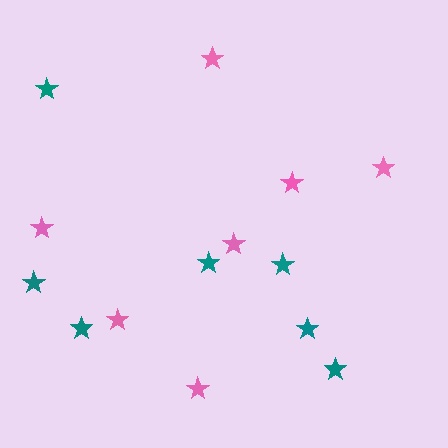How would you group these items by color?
There are 2 groups: one group of pink stars (7) and one group of teal stars (7).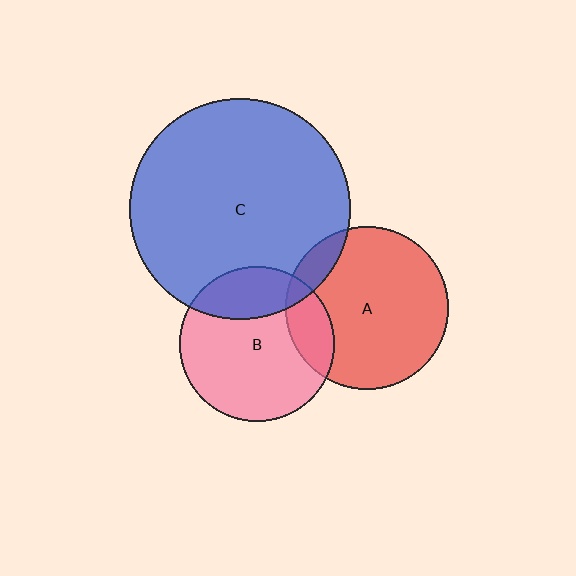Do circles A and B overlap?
Yes.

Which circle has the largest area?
Circle C (blue).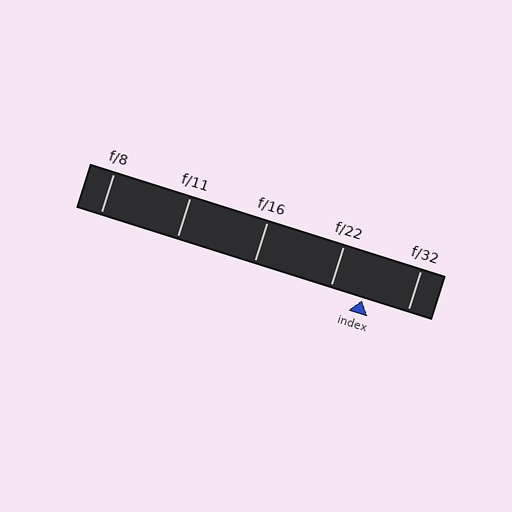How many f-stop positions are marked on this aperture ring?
There are 5 f-stop positions marked.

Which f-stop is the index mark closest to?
The index mark is closest to f/22.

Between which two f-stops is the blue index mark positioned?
The index mark is between f/22 and f/32.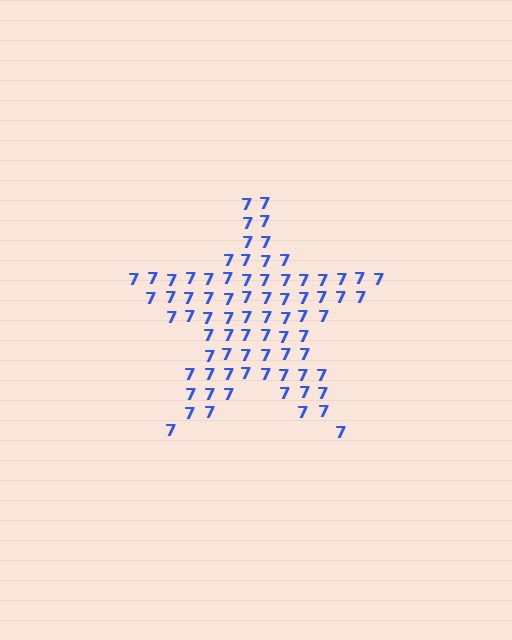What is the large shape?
The large shape is a star.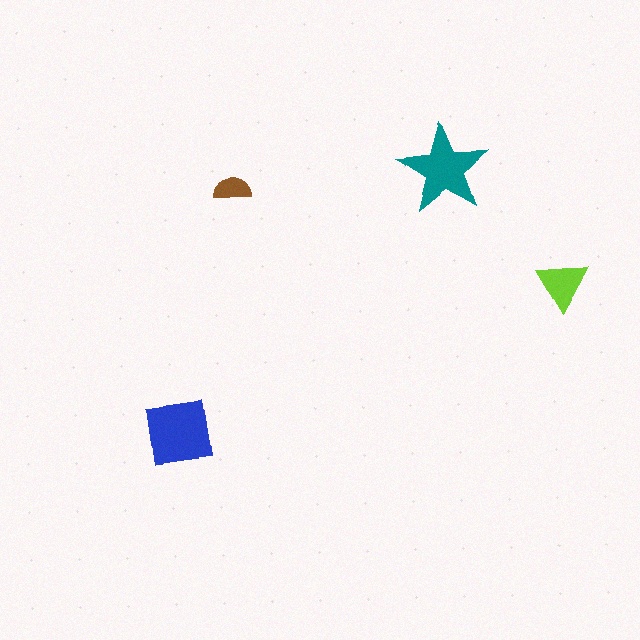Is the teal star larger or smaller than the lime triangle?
Larger.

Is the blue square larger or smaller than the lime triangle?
Larger.